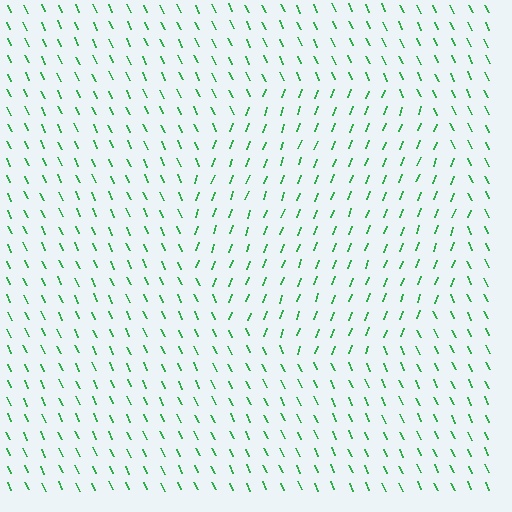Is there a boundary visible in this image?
Yes, there is a texture boundary formed by a change in line orientation.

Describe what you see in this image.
The image is filled with small green line segments. A circle region in the image has lines oriented differently from the surrounding lines, creating a visible texture boundary.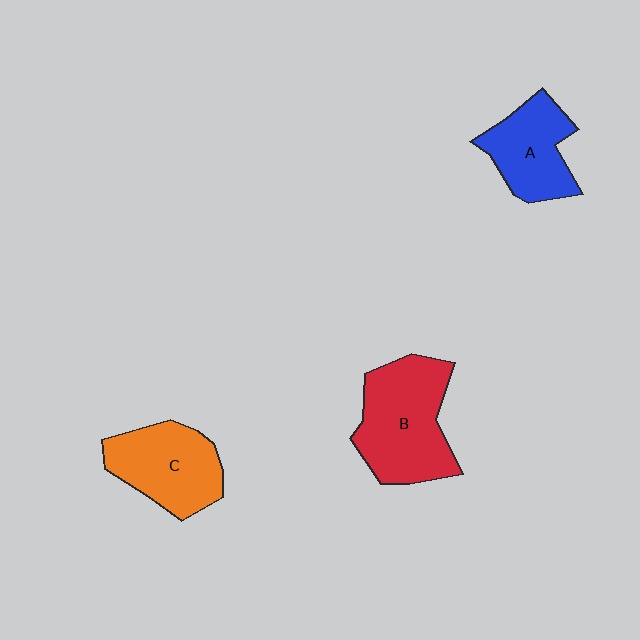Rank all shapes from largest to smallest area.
From largest to smallest: B (red), C (orange), A (blue).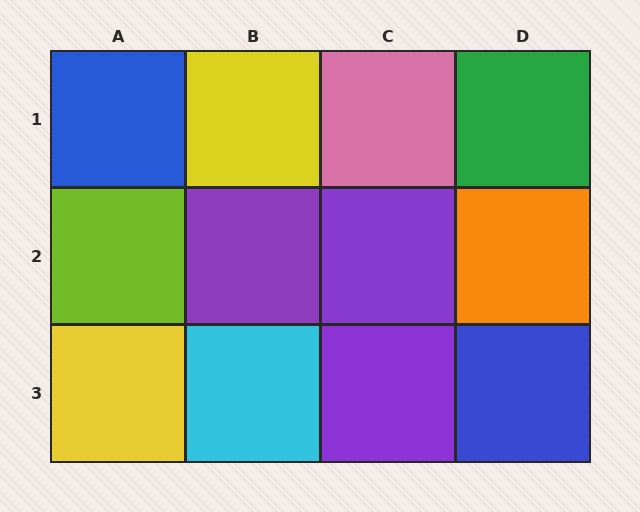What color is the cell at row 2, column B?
Purple.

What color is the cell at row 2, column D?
Orange.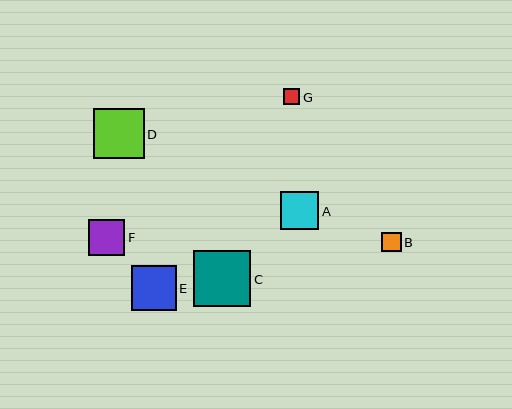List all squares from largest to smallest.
From largest to smallest: C, D, E, A, F, B, G.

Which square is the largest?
Square C is the largest with a size of approximately 57 pixels.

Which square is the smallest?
Square G is the smallest with a size of approximately 17 pixels.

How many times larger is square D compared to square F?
Square D is approximately 1.4 times the size of square F.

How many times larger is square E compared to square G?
Square E is approximately 2.7 times the size of square G.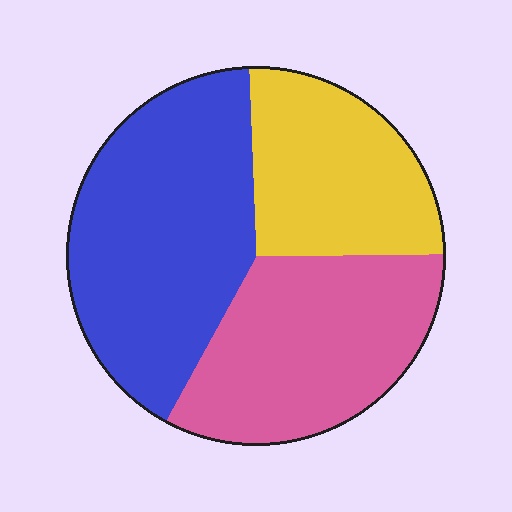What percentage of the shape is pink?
Pink takes up about one third (1/3) of the shape.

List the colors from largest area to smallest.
From largest to smallest: blue, pink, yellow.